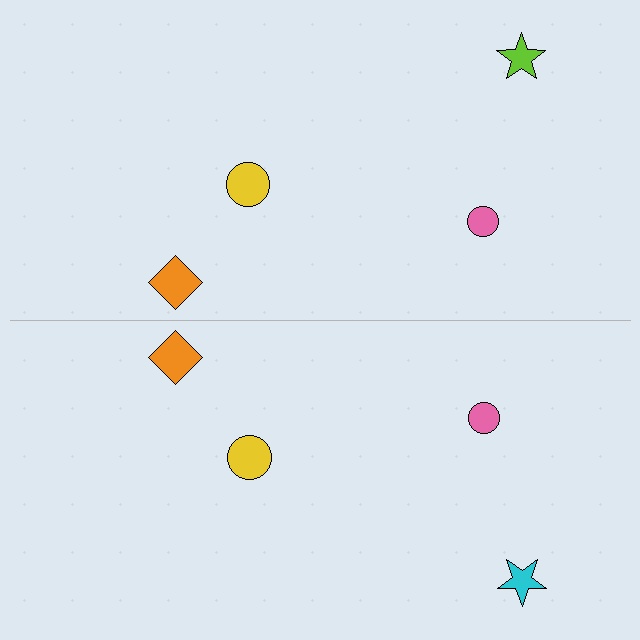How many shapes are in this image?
There are 8 shapes in this image.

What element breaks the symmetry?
The cyan star on the bottom side breaks the symmetry — its mirror counterpart is lime.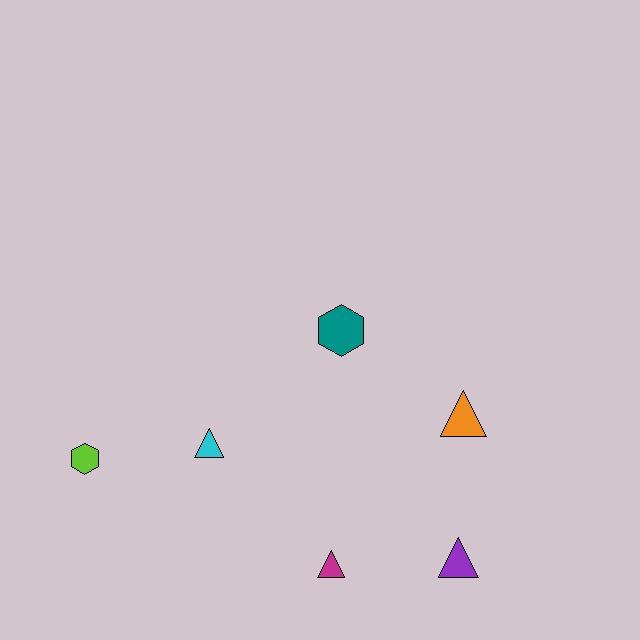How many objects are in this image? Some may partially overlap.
There are 6 objects.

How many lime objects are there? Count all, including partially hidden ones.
There is 1 lime object.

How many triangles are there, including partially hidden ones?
There are 4 triangles.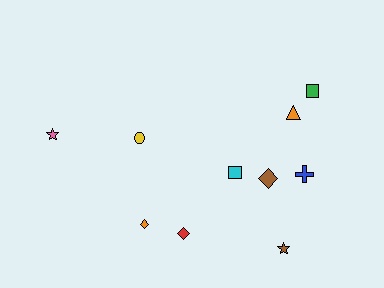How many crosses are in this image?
There is 1 cross.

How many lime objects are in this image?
There are no lime objects.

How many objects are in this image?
There are 10 objects.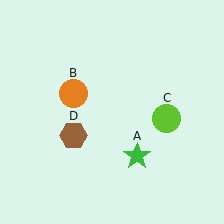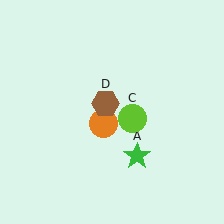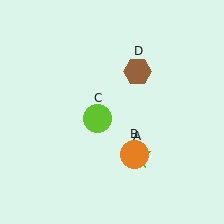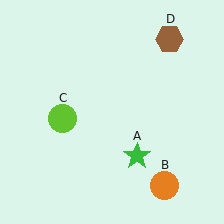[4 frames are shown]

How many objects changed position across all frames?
3 objects changed position: orange circle (object B), lime circle (object C), brown hexagon (object D).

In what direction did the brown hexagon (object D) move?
The brown hexagon (object D) moved up and to the right.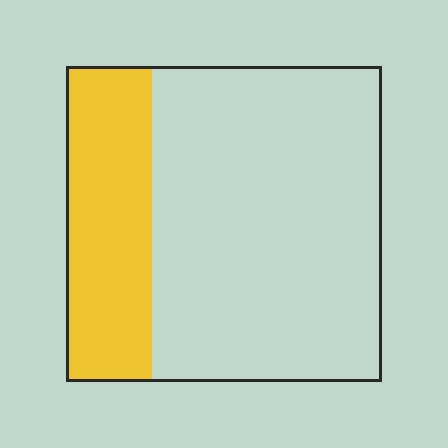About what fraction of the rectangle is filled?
About one quarter (1/4).